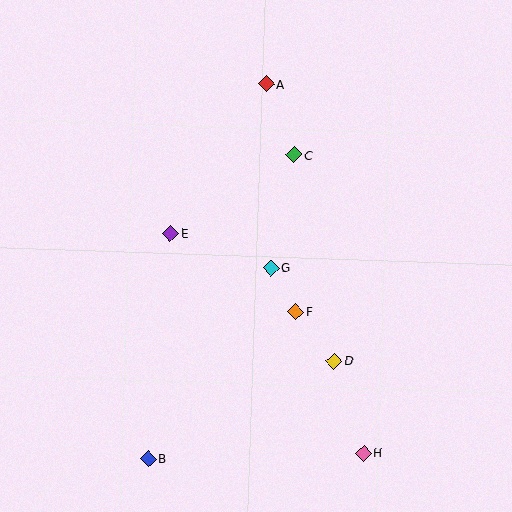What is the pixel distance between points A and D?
The distance between A and D is 286 pixels.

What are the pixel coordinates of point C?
Point C is at (294, 155).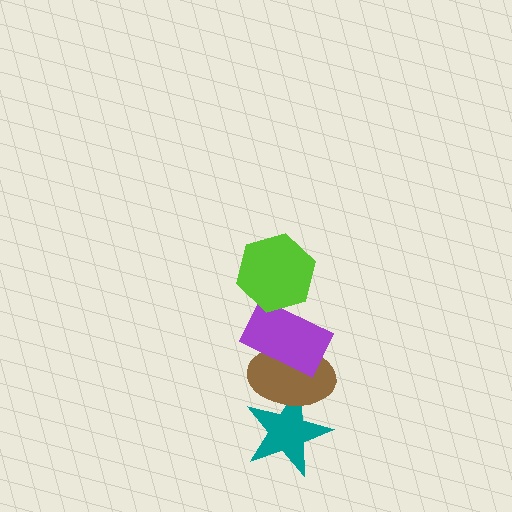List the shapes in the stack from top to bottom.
From top to bottom: the lime hexagon, the purple rectangle, the brown ellipse, the teal star.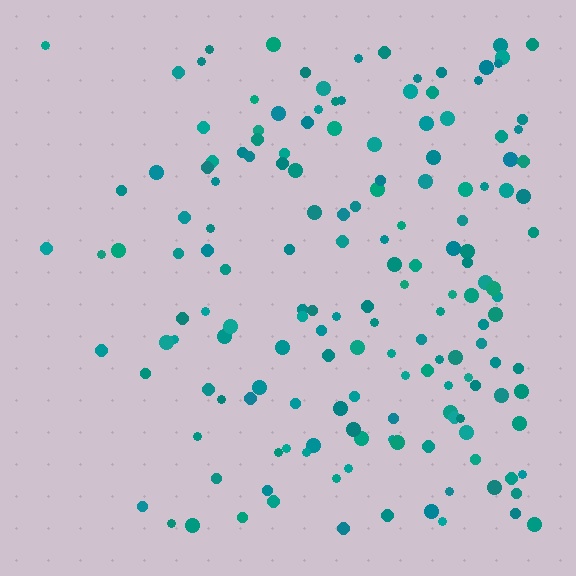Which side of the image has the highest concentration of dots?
The right.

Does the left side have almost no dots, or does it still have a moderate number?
Still a moderate number, just noticeably fewer than the right.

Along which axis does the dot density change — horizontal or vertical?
Horizontal.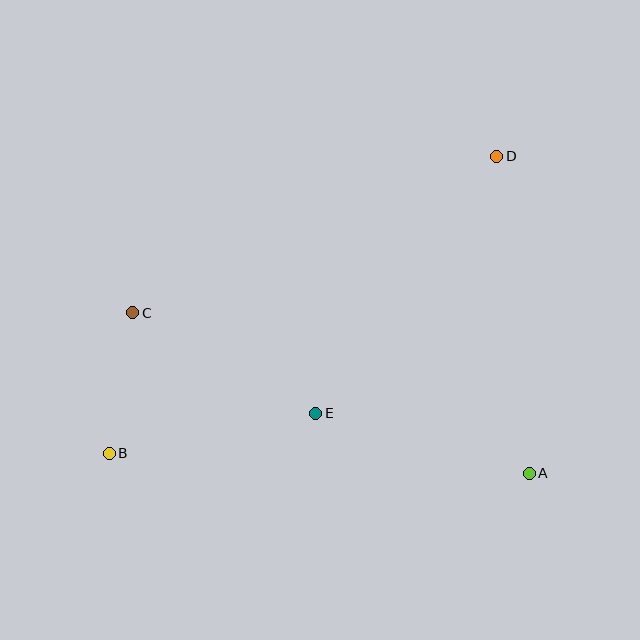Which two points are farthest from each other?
Points B and D are farthest from each other.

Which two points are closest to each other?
Points B and C are closest to each other.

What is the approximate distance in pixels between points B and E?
The distance between B and E is approximately 210 pixels.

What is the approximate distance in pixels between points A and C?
The distance between A and C is approximately 428 pixels.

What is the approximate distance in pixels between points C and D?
The distance between C and D is approximately 396 pixels.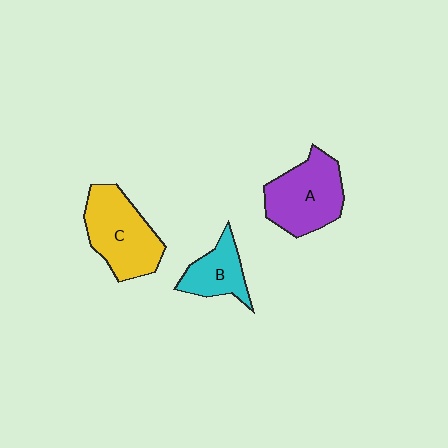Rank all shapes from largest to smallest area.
From largest to smallest: C (yellow), A (purple), B (cyan).